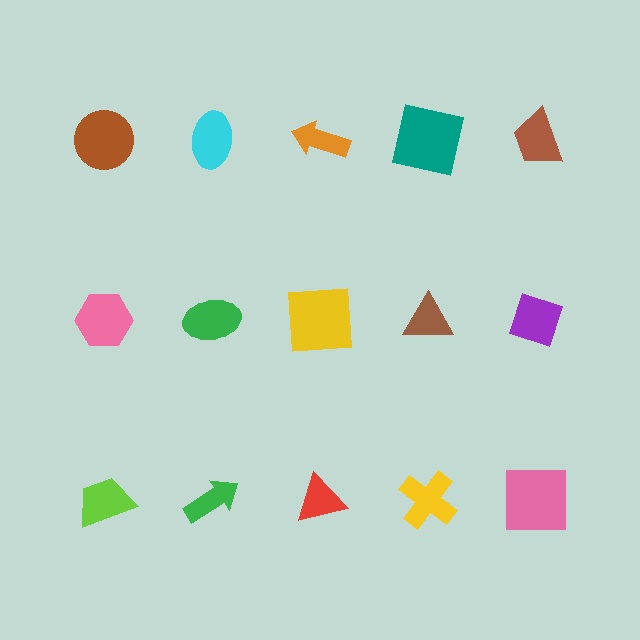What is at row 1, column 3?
An orange arrow.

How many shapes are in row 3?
5 shapes.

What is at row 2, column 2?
A green ellipse.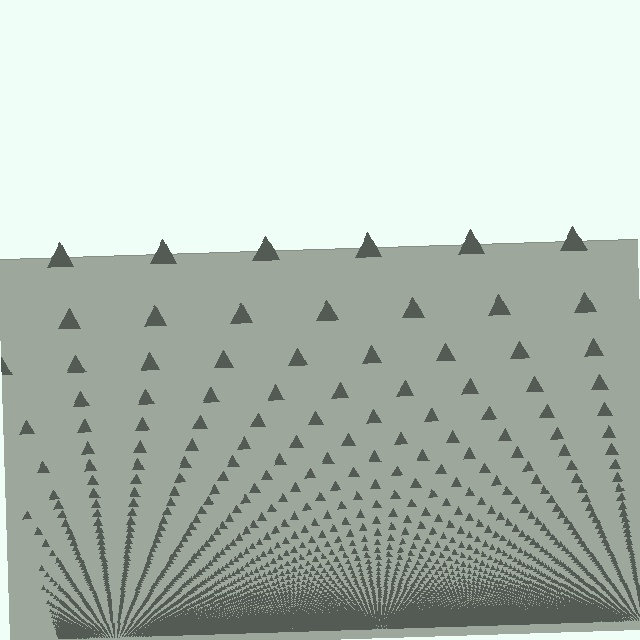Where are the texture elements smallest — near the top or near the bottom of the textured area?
Near the bottom.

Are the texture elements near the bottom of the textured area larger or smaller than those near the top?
Smaller. The gradient is inverted — elements near the bottom are smaller and denser.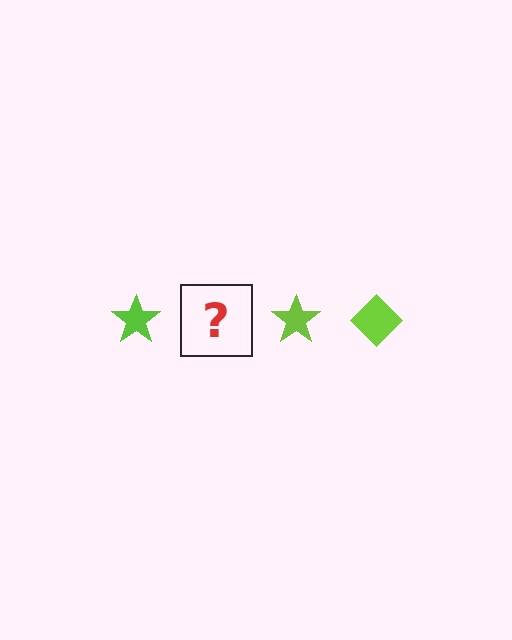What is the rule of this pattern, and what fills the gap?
The rule is that the pattern cycles through star, diamond shapes in lime. The gap should be filled with a lime diamond.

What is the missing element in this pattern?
The missing element is a lime diamond.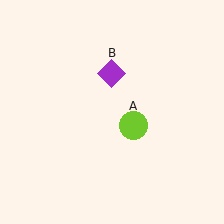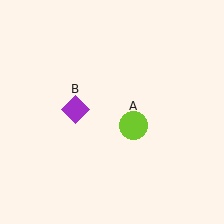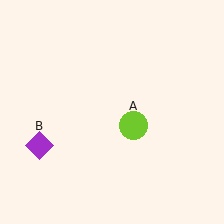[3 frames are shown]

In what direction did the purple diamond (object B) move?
The purple diamond (object B) moved down and to the left.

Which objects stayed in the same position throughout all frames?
Lime circle (object A) remained stationary.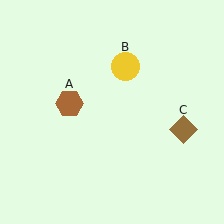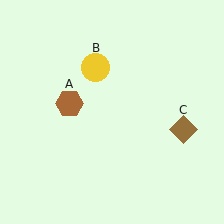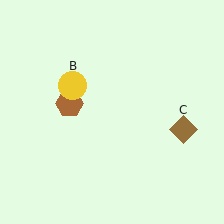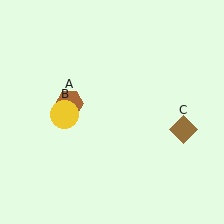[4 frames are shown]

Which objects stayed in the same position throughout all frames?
Brown hexagon (object A) and brown diamond (object C) remained stationary.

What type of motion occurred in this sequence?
The yellow circle (object B) rotated counterclockwise around the center of the scene.